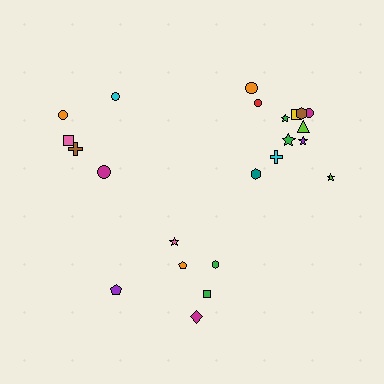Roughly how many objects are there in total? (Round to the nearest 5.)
Roughly 25 objects in total.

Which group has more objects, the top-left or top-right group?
The top-right group.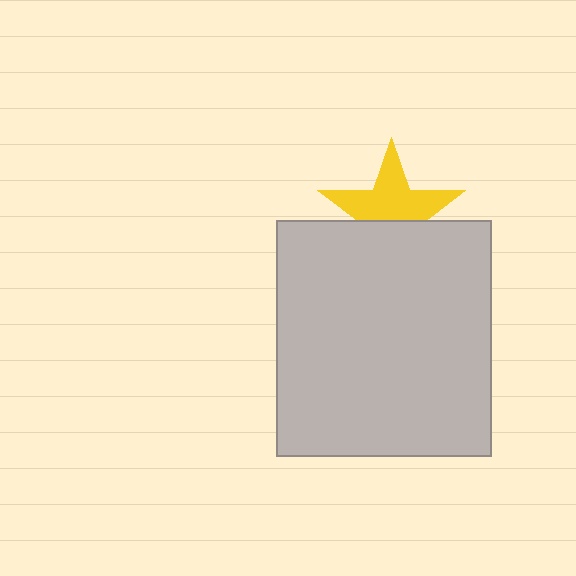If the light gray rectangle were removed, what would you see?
You would see the complete yellow star.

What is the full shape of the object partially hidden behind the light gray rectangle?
The partially hidden object is a yellow star.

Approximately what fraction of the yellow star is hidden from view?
Roughly 40% of the yellow star is hidden behind the light gray rectangle.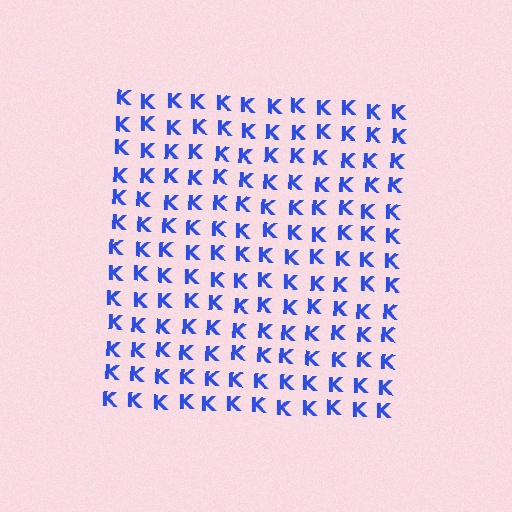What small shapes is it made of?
It is made of small letter K's.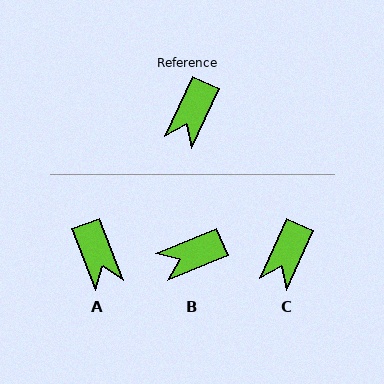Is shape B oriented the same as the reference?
No, it is off by about 43 degrees.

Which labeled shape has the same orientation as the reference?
C.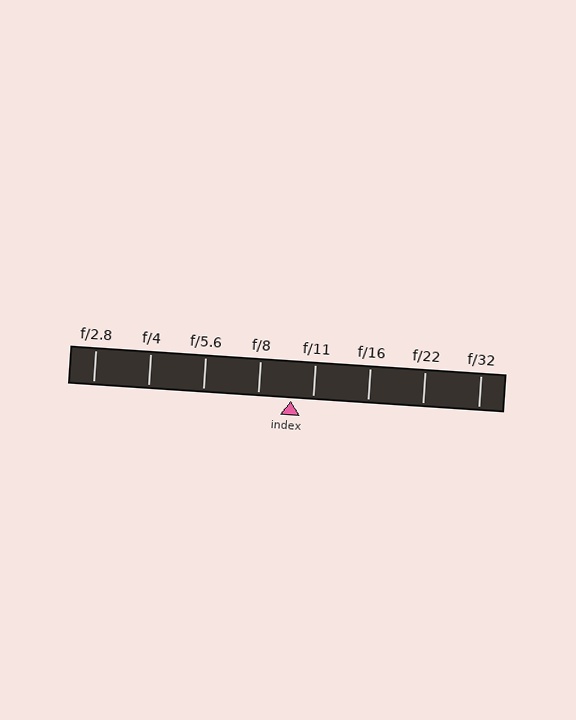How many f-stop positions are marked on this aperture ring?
There are 8 f-stop positions marked.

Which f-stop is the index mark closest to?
The index mark is closest to f/11.